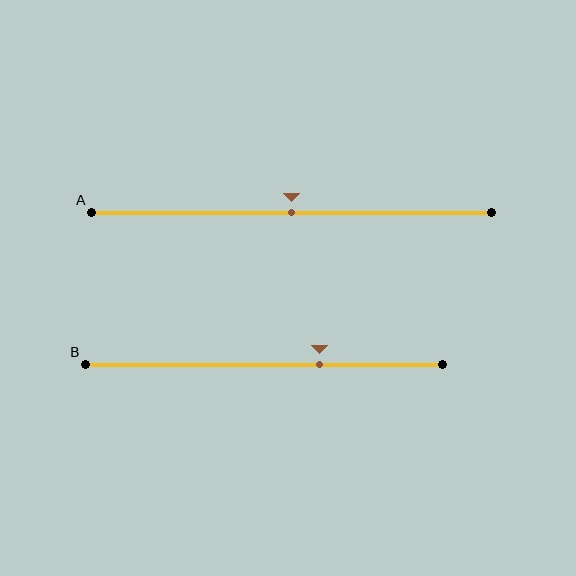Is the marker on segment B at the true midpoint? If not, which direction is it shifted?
No, the marker on segment B is shifted to the right by about 16% of the segment length.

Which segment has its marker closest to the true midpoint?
Segment A has its marker closest to the true midpoint.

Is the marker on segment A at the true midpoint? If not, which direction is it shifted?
Yes, the marker on segment A is at the true midpoint.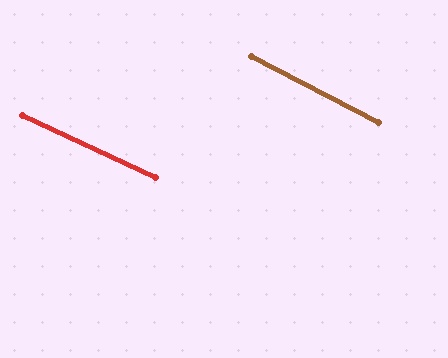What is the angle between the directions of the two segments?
Approximately 2 degrees.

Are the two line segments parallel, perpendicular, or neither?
Parallel — their directions differ by only 1.9°.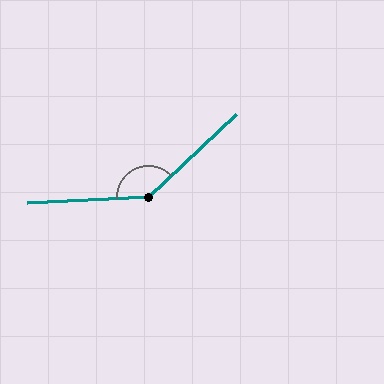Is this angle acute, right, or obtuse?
It is obtuse.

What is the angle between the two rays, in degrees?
Approximately 140 degrees.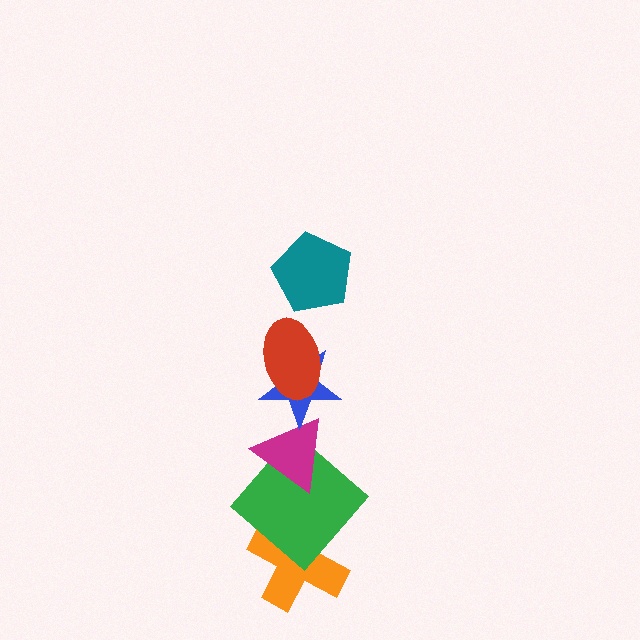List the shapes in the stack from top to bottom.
From top to bottom: the teal pentagon, the red ellipse, the blue star, the magenta triangle, the green diamond, the orange cross.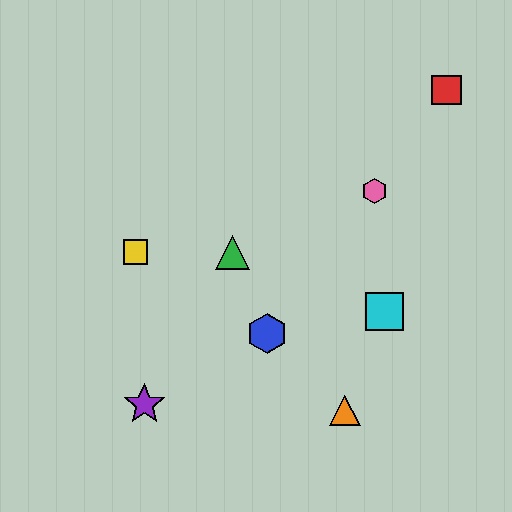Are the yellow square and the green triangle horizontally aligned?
Yes, both are at y≈252.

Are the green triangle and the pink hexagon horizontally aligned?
No, the green triangle is at y≈252 and the pink hexagon is at y≈191.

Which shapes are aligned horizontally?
The green triangle, the yellow square are aligned horizontally.